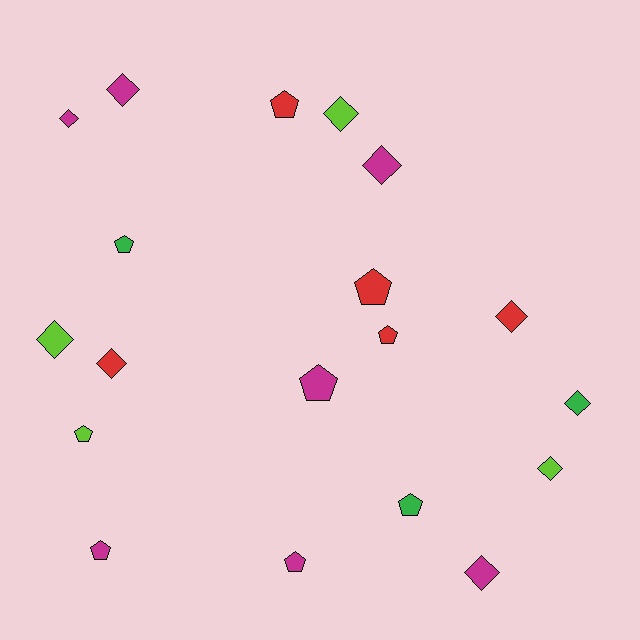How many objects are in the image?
There are 19 objects.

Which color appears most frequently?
Magenta, with 7 objects.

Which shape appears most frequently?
Diamond, with 10 objects.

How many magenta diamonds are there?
There are 4 magenta diamonds.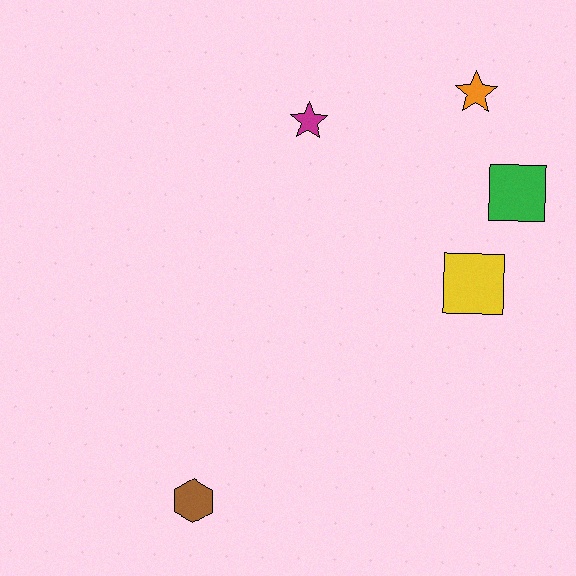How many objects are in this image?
There are 5 objects.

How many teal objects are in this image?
There are no teal objects.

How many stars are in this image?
There are 2 stars.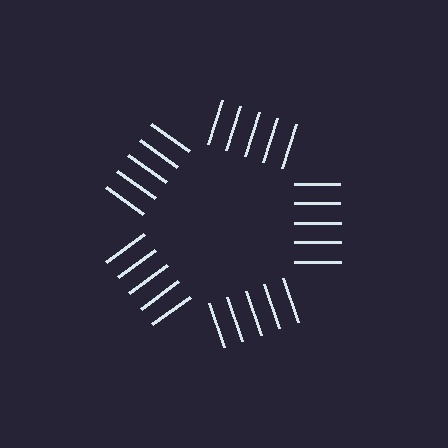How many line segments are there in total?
25 — 5 along each of the 5 edges.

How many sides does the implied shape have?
5 sides — the line-ends trace a pentagon.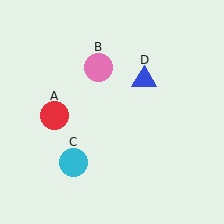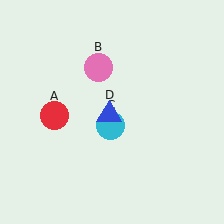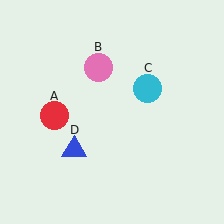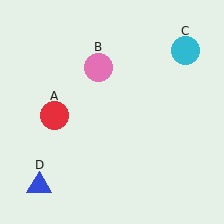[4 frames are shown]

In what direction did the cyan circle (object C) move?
The cyan circle (object C) moved up and to the right.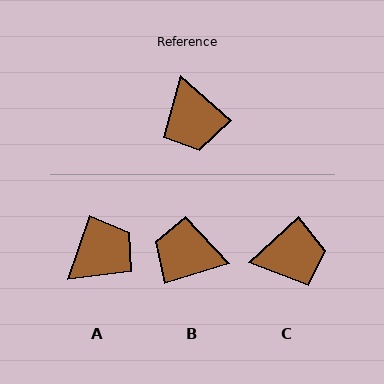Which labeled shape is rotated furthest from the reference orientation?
B, about 121 degrees away.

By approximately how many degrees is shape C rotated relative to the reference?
Approximately 84 degrees counter-clockwise.